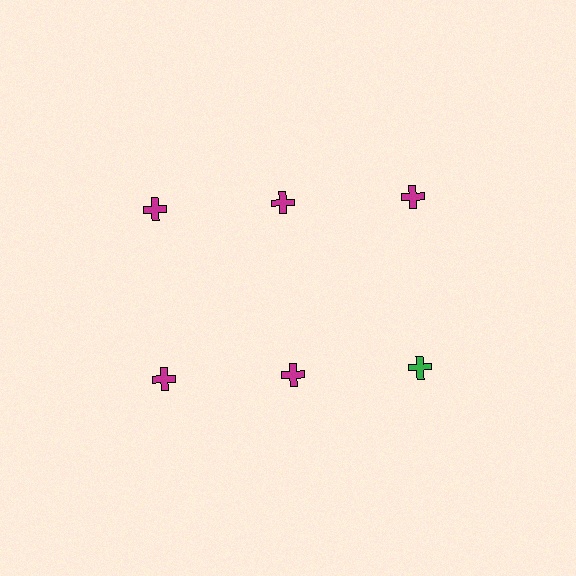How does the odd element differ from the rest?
It has a different color: green instead of magenta.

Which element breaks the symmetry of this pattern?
The green cross in the second row, center column breaks the symmetry. All other shapes are magenta crosses.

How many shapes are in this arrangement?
There are 6 shapes arranged in a grid pattern.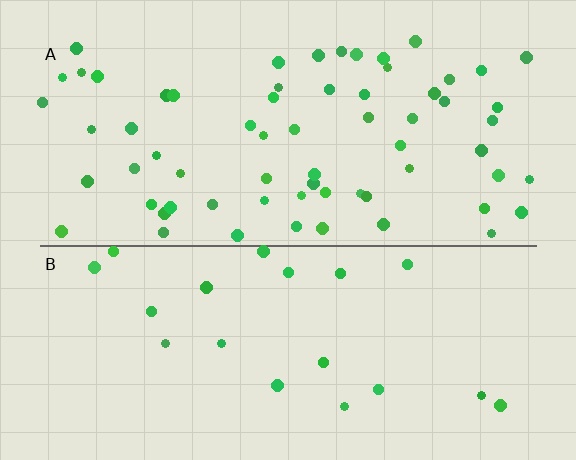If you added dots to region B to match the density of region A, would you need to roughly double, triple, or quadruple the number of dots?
Approximately triple.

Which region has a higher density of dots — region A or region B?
A (the top).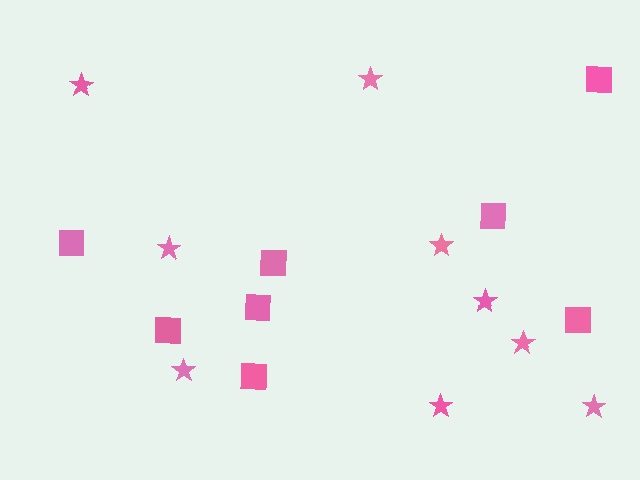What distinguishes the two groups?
There are 2 groups: one group of squares (8) and one group of stars (9).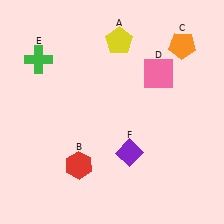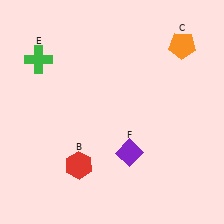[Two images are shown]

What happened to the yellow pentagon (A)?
The yellow pentagon (A) was removed in Image 2. It was in the top-right area of Image 1.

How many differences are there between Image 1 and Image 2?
There are 2 differences between the two images.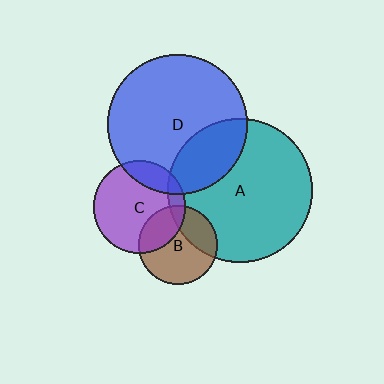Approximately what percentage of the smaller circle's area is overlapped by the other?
Approximately 15%.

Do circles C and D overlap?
Yes.